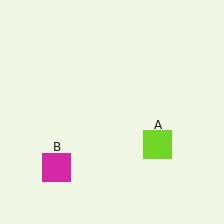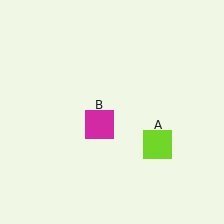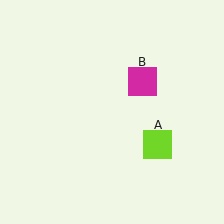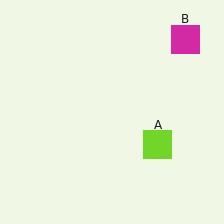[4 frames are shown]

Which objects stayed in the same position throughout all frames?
Lime square (object A) remained stationary.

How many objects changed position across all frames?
1 object changed position: magenta square (object B).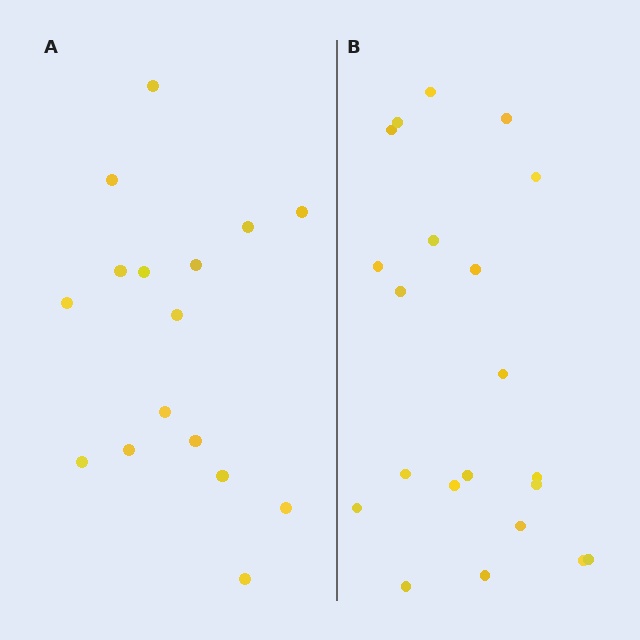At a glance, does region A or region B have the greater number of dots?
Region B (the right region) has more dots.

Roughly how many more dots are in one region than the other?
Region B has about 5 more dots than region A.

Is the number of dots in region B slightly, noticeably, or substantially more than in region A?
Region B has noticeably more, but not dramatically so. The ratio is roughly 1.3 to 1.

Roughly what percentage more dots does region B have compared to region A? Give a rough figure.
About 30% more.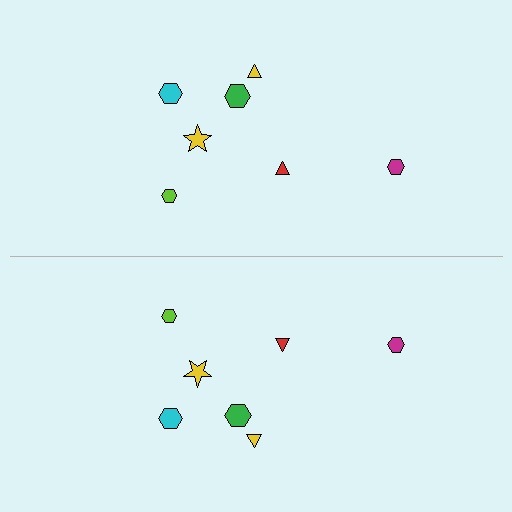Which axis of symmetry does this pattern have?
The pattern has a horizontal axis of symmetry running through the center of the image.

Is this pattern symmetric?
Yes, this pattern has bilateral (reflection) symmetry.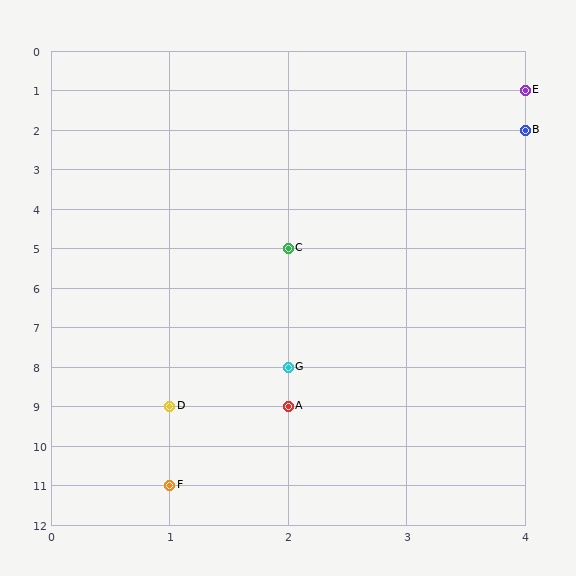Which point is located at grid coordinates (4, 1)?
Point E is at (4, 1).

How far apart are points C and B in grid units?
Points C and B are 2 columns and 3 rows apart (about 3.6 grid units diagonally).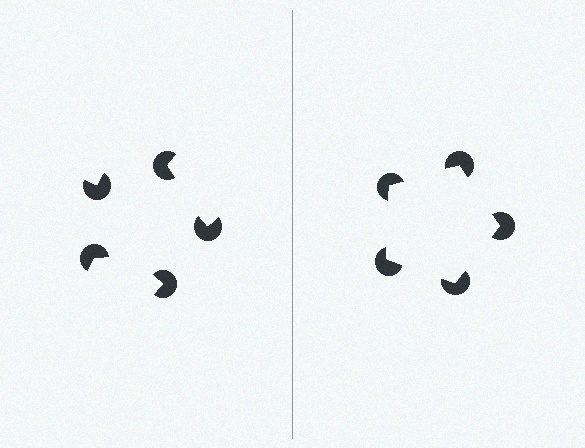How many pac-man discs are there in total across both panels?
10 — 5 on each side.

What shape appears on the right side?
An illusory pentagon.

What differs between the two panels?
The pac-man discs are positioned identically on both sides; only the wedge orientations differ. On the right they align to a pentagon; on the left they are misaligned.